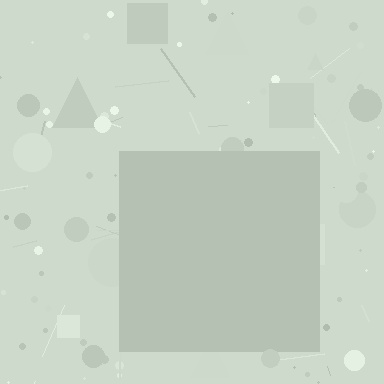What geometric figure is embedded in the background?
A square is embedded in the background.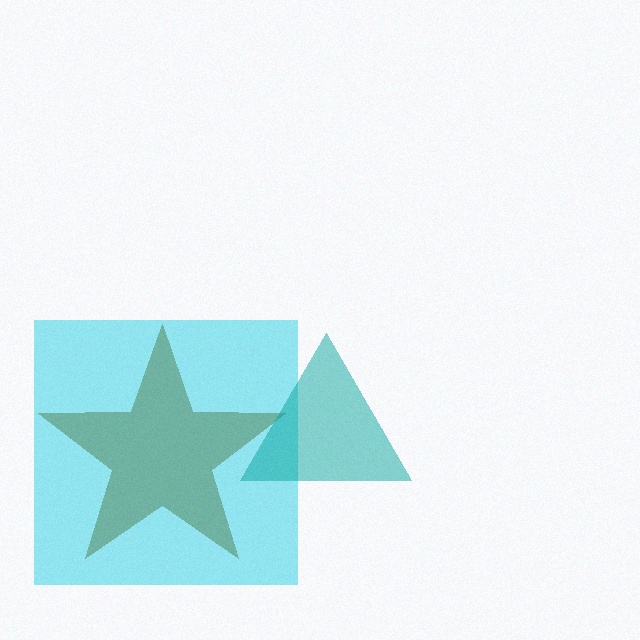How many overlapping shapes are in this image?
There are 3 overlapping shapes in the image.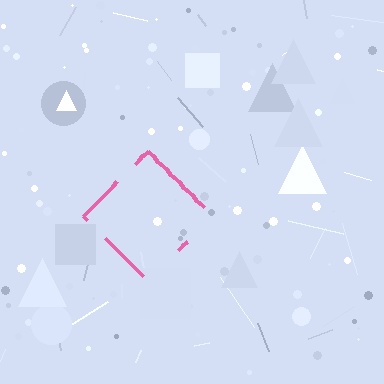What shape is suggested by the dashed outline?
The dashed outline suggests a diamond.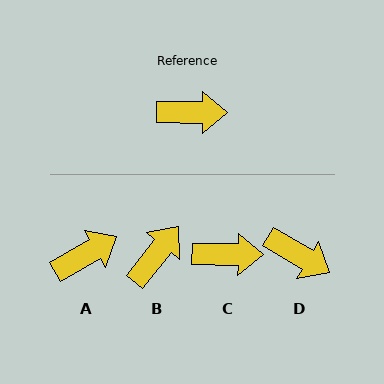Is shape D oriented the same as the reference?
No, it is off by about 30 degrees.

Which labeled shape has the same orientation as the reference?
C.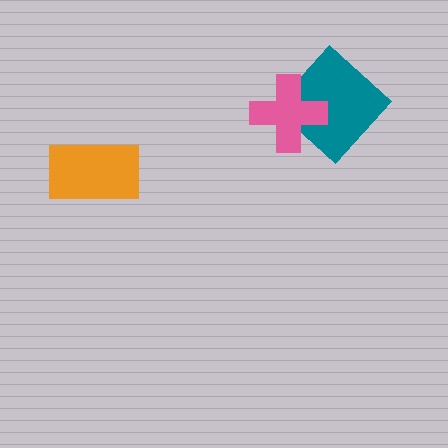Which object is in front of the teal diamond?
The pink cross is in front of the teal diamond.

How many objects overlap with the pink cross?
1 object overlaps with the pink cross.